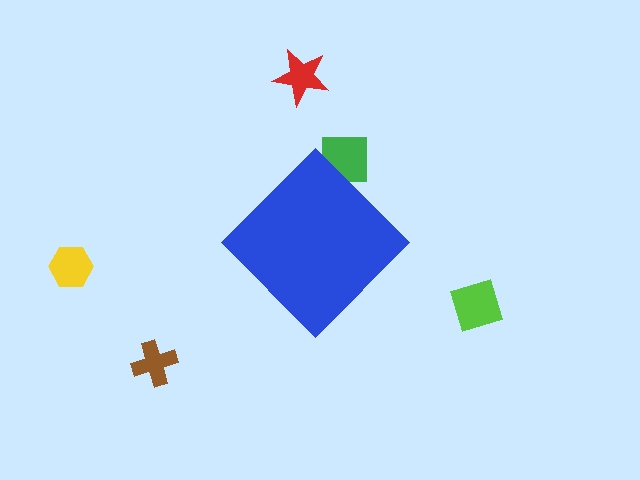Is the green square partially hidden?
Yes, the green square is partially hidden behind the blue diamond.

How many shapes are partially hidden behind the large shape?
1 shape is partially hidden.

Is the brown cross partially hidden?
No, the brown cross is fully visible.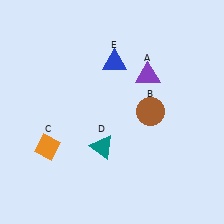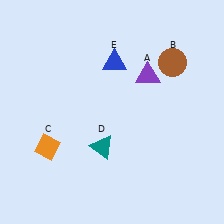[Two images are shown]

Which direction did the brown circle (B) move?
The brown circle (B) moved up.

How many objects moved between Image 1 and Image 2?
1 object moved between the two images.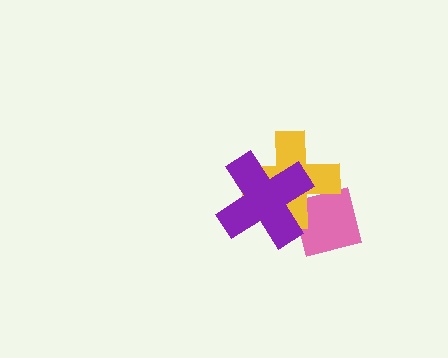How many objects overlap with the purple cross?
2 objects overlap with the purple cross.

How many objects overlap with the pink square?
2 objects overlap with the pink square.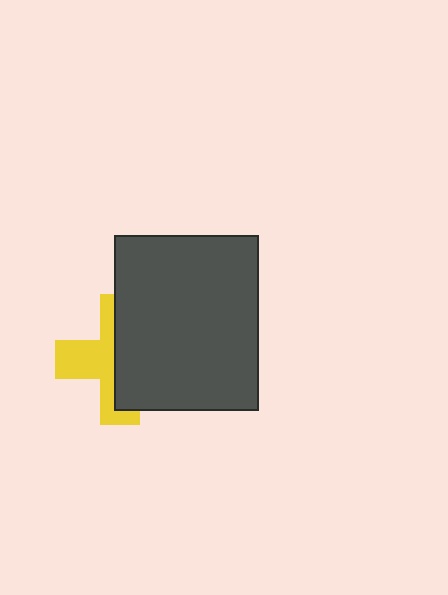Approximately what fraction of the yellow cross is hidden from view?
Roughly 55% of the yellow cross is hidden behind the dark gray rectangle.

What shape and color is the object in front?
The object in front is a dark gray rectangle.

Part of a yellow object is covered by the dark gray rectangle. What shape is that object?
It is a cross.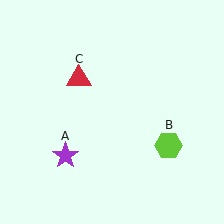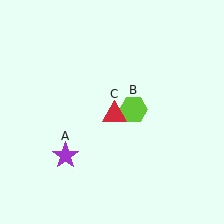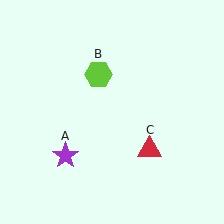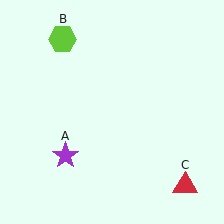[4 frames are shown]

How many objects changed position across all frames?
2 objects changed position: lime hexagon (object B), red triangle (object C).